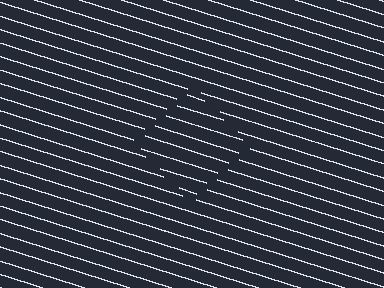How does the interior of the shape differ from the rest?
The interior of the shape contains the same grating, shifted by half a period — the contour is defined by the phase discontinuity where line-ends from the inner and outer gratings abut.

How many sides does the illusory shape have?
4 sides — the line-ends trace a square.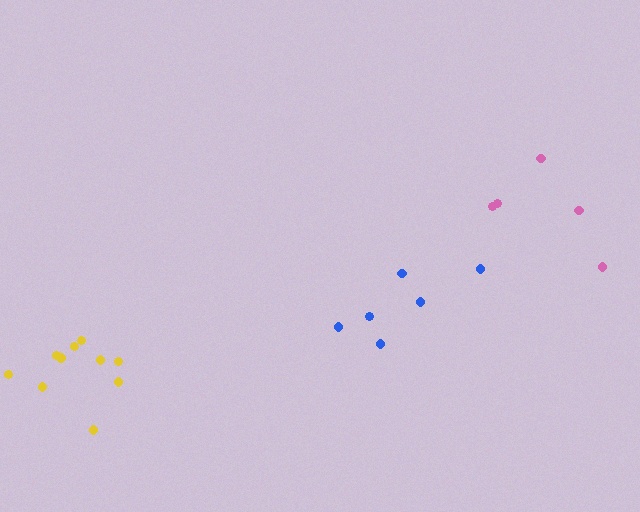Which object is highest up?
The pink cluster is topmost.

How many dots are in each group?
Group 1: 6 dots, Group 2: 5 dots, Group 3: 10 dots (21 total).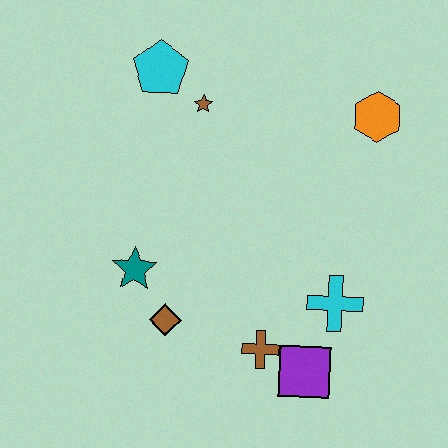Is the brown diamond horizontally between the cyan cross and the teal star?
Yes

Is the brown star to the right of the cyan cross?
No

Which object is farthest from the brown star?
The purple square is farthest from the brown star.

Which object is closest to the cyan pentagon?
The brown star is closest to the cyan pentagon.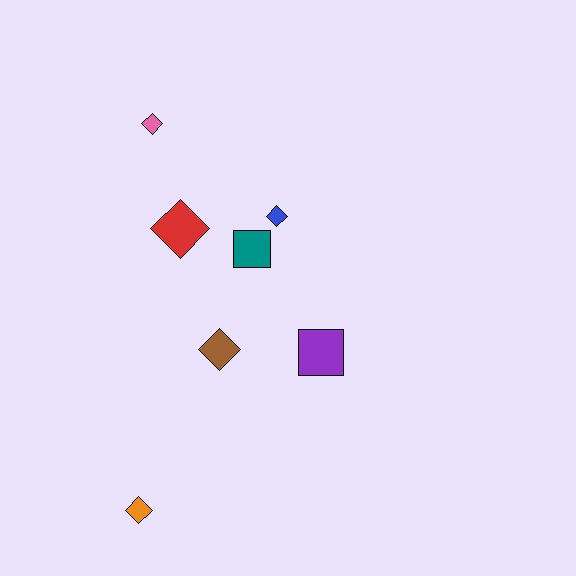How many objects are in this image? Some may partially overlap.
There are 7 objects.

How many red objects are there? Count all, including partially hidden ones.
There is 1 red object.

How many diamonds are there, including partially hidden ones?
There are 5 diamonds.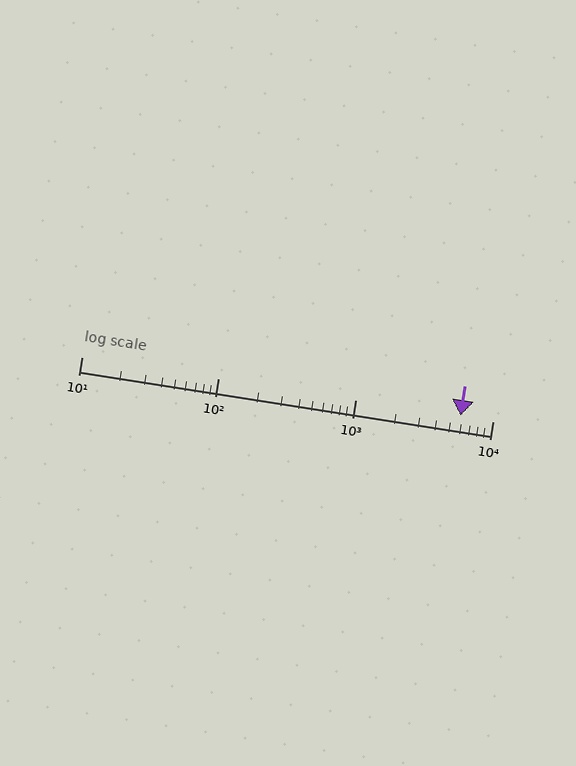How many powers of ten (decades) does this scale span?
The scale spans 3 decades, from 10 to 10000.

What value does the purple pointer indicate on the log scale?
The pointer indicates approximately 5800.